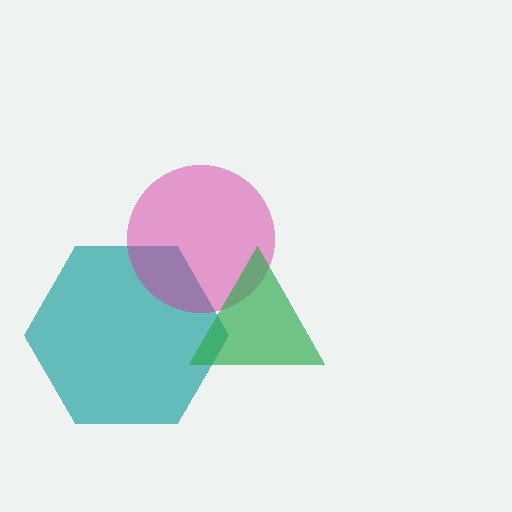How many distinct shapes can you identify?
There are 3 distinct shapes: a teal hexagon, a magenta circle, a green triangle.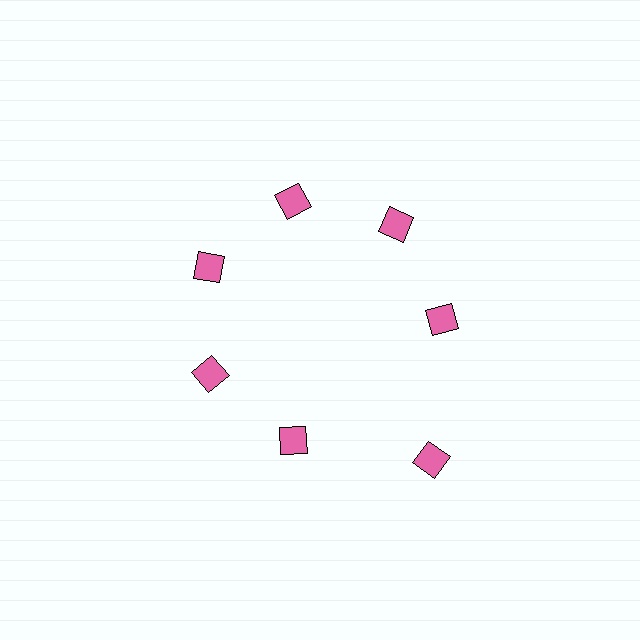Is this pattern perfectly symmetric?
No. The 7 pink diamonds are arranged in a ring, but one element near the 5 o'clock position is pushed outward from the center, breaking the 7-fold rotational symmetry.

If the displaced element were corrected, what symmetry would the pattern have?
It would have 7-fold rotational symmetry — the pattern would map onto itself every 51 degrees.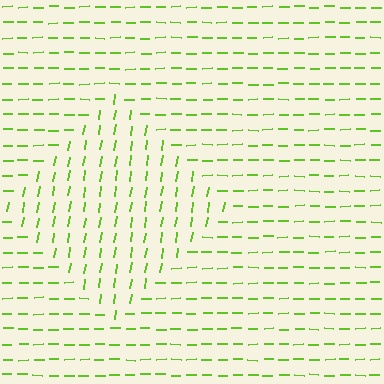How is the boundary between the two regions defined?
The boundary is defined purely by a change in line orientation (approximately 81 degrees difference). All lines are the same color and thickness.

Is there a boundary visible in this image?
Yes, there is a texture boundary formed by a change in line orientation.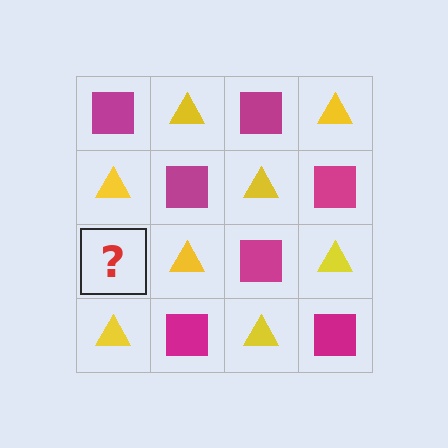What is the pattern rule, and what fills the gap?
The rule is that it alternates magenta square and yellow triangle in a checkerboard pattern. The gap should be filled with a magenta square.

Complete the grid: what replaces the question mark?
The question mark should be replaced with a magenta square.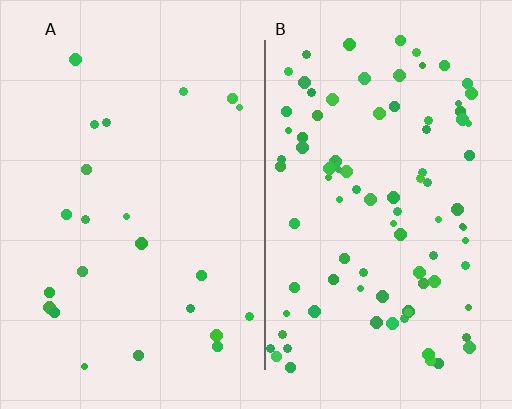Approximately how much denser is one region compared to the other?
Approximately 4.0× — region B over region A.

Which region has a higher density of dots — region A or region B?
B (the right).